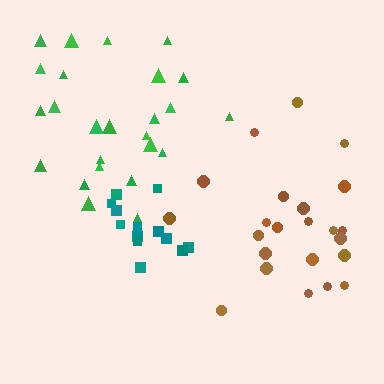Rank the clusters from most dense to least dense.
teal, green, brown.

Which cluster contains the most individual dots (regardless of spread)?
Green (25).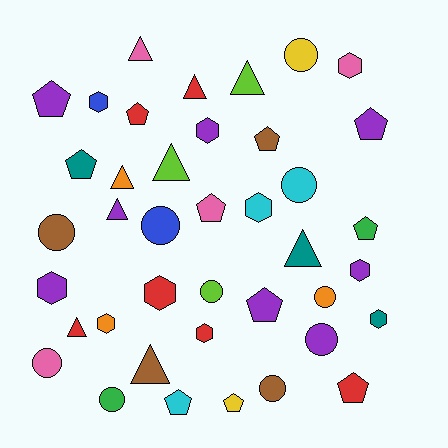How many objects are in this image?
There are 40 objects.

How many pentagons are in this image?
There are 11 pentagons.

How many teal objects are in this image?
There are 3 teal objects.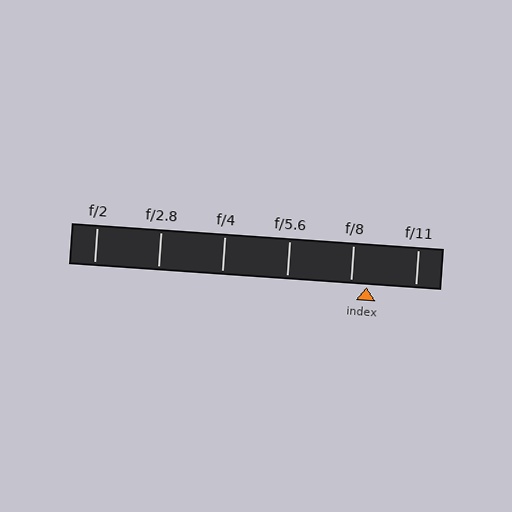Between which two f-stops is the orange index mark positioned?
The index mark is between f/8 and f/11.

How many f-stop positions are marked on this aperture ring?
There are 6 f-stop positions marked.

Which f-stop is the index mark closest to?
The index mark is closest to f/8.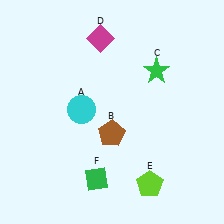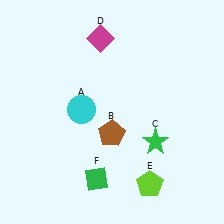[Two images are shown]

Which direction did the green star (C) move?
The green star (C) moved down.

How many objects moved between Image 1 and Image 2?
1 object moved between the two images.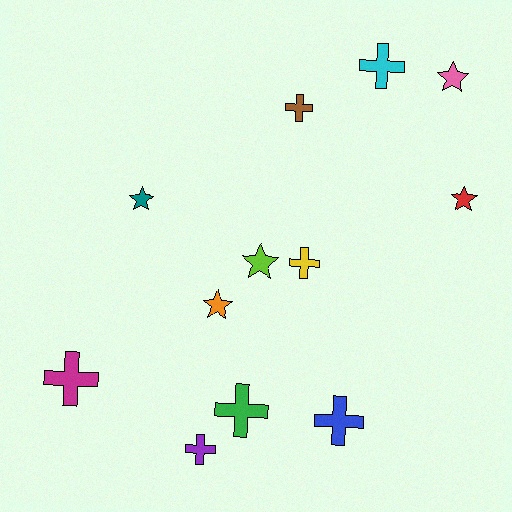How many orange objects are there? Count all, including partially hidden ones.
There is 1 orange object.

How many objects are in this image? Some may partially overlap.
There are 12 objects.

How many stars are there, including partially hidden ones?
There are 5 stars.